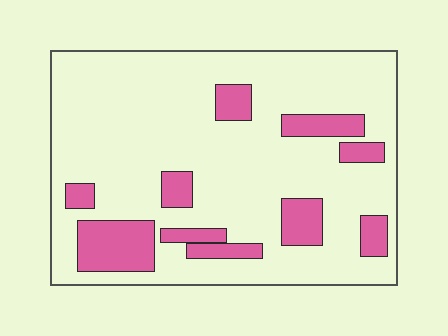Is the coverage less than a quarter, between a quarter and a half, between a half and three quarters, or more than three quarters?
Less than a quarter.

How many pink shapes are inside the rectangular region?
10.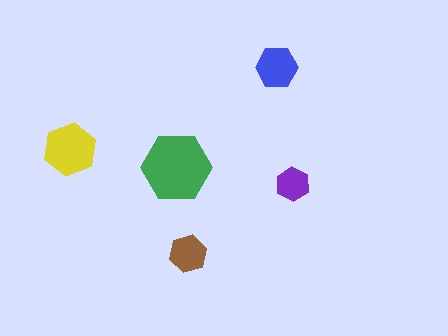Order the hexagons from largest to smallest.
the green one, the yellow one, the blue one, the brown one, the purple one.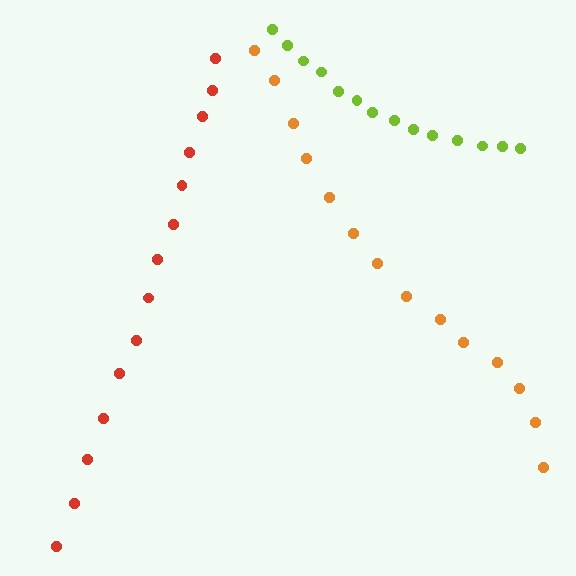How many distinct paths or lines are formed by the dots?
There are 3 distinct paths.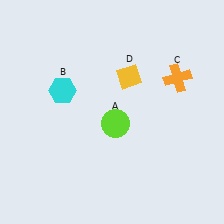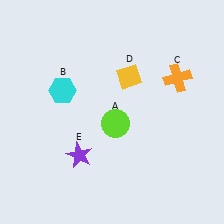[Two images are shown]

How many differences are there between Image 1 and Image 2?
There is 1 difference between the two images.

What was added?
A purple star (E) was added in Image 2.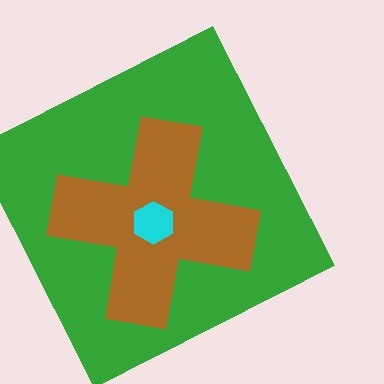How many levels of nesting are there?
3.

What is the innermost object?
The cyan hexagon.